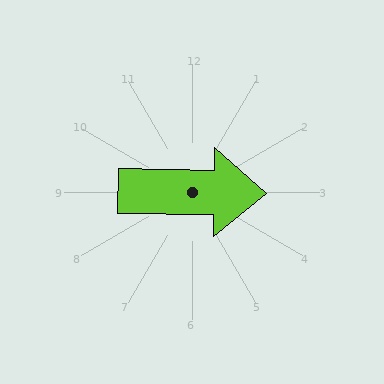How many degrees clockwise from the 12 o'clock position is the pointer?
Approximately 91 degrees.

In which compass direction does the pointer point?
East.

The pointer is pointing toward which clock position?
Roughly 3 o'clock.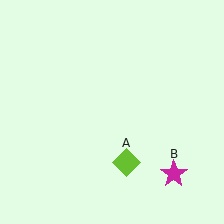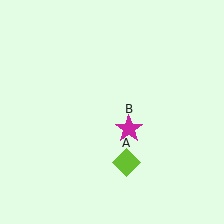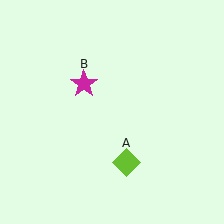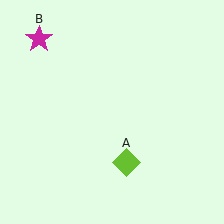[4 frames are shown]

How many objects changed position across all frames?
1 object changed position: magenta star (object B).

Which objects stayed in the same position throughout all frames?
Lime diamond (object A) remained stationary.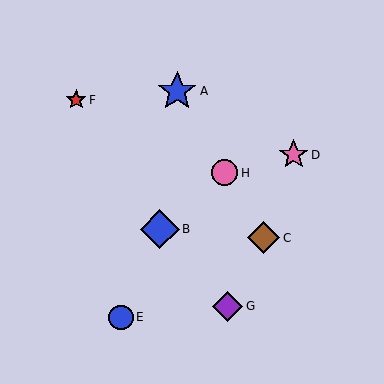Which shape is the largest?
The blue star (labeled A) is the largest.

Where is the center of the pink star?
The center of the pink star is at (294, 155).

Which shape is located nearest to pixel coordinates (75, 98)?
The red star (labeled F) at (76, 100) is nearest to that location.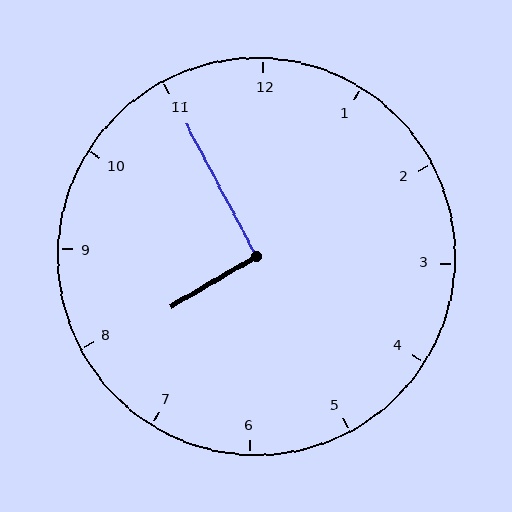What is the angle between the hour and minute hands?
Approximately 92 degrees.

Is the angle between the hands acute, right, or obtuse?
It is right.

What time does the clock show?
7:55.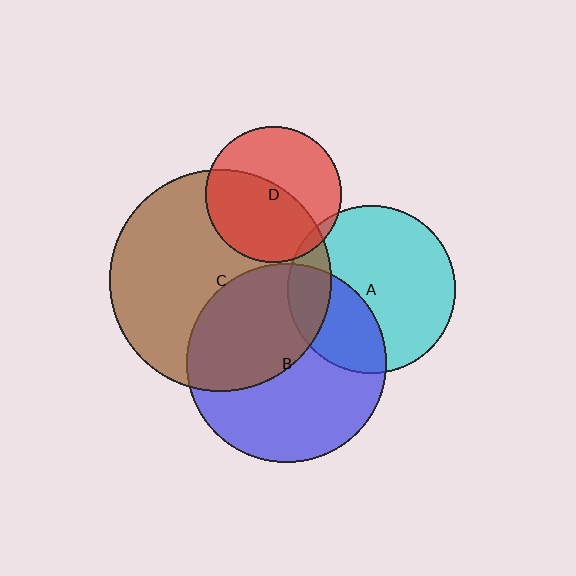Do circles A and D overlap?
Yes.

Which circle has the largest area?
Circle C (brown).